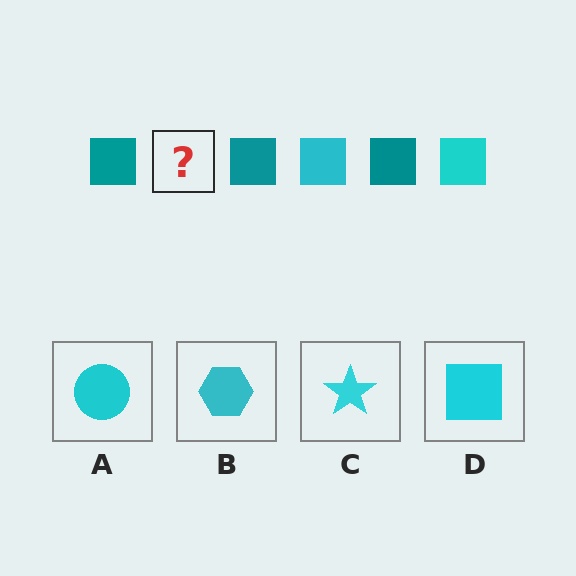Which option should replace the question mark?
Option D.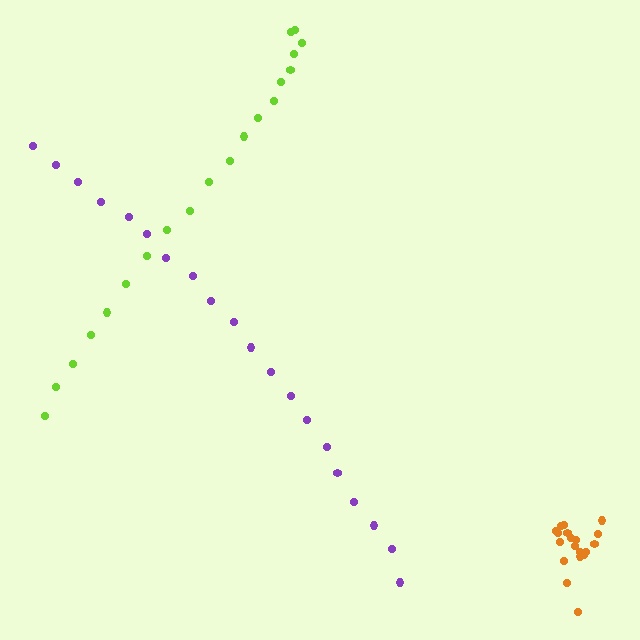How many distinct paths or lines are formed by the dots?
There are 3 distinct paths.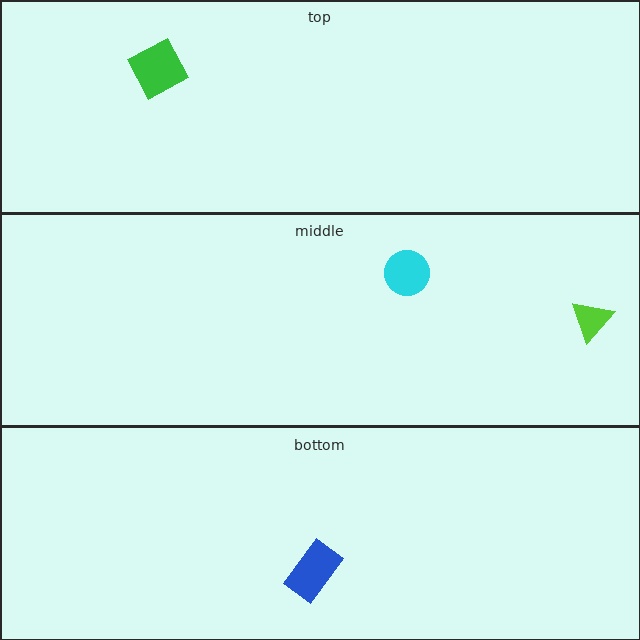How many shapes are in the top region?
1.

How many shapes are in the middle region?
2.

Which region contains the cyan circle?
The middle region.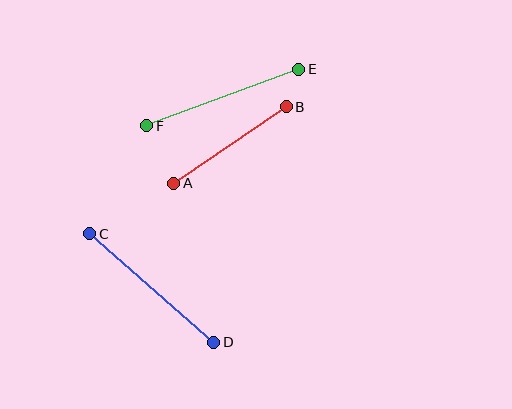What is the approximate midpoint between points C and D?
The midpoint is at approximately (152, 288) pixels.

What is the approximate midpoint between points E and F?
The midpoint is at approximately (223, 98) pixels.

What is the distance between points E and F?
The distance is approximately 162 pixels.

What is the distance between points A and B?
The distance is approximately 136 pixels.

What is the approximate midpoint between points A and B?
The midpoint is at approximately (230, 145) pixels.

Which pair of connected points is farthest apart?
Points C and D are farthest apart.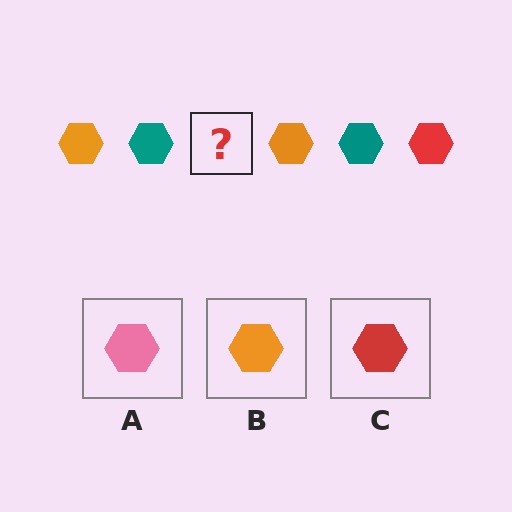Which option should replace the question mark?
Option C.